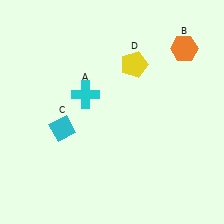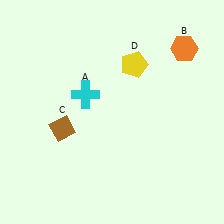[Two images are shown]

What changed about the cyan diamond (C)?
In Image 1, C is cyan. In Image 2, it changed to brown.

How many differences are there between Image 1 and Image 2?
There is 1 difference between the two images.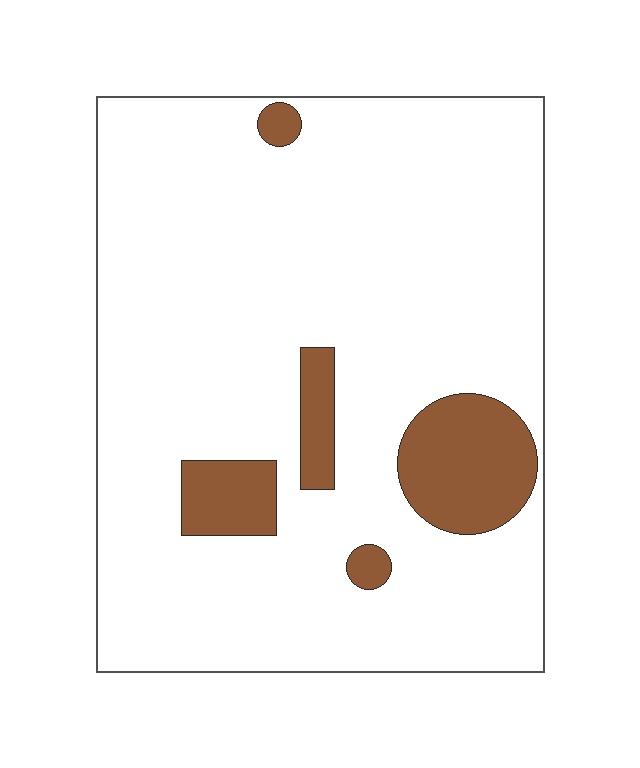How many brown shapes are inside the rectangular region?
5.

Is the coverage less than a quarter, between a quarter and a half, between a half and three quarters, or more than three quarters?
Less than a quarter.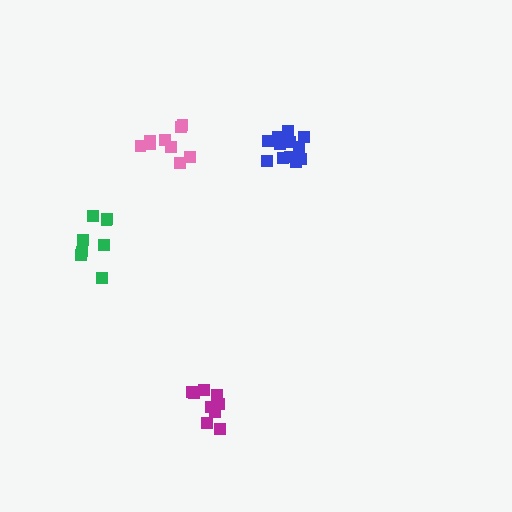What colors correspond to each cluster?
The clusters are colored: blue, magenta, pink, green.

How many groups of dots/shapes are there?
There are 4 groups.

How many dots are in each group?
Group 1: 13 dots, Group 2: 9 dots, Group 3: 9 dots, Group 4: 8 dots (39 total).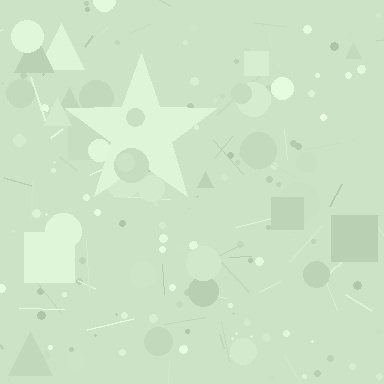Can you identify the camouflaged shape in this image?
The camouflaged shape is a star.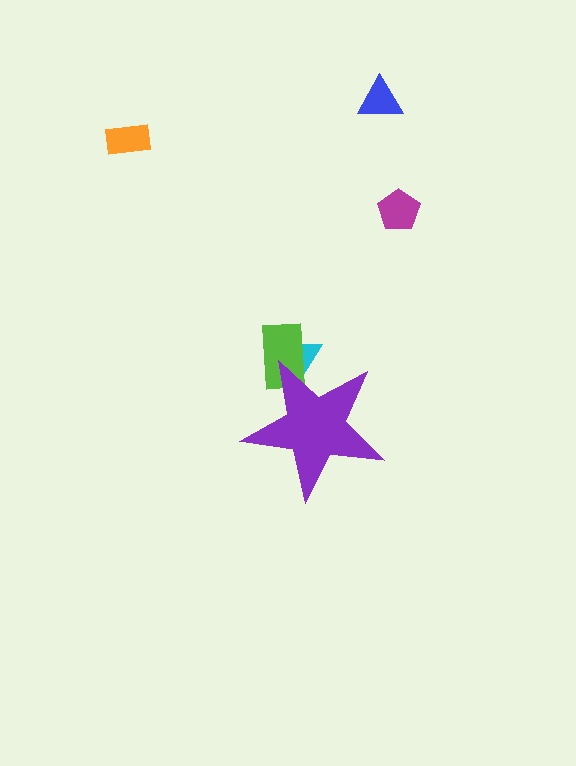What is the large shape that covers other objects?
A purple star.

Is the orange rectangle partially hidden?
No, the orange rectangle is fully visible.